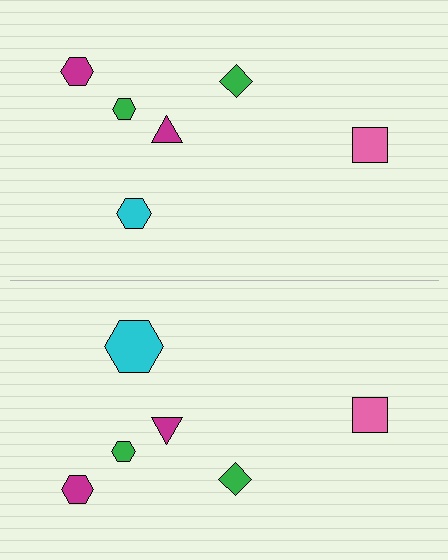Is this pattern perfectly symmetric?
No, the pattern is not perfectly symmetric. The cyan hexagon on the bottom side has a different size than its mirror counterpart.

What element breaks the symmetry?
The cyan hexagon on the bottom side has a different size than its mirror counterpart.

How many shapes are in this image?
There are 12 shapes in this image.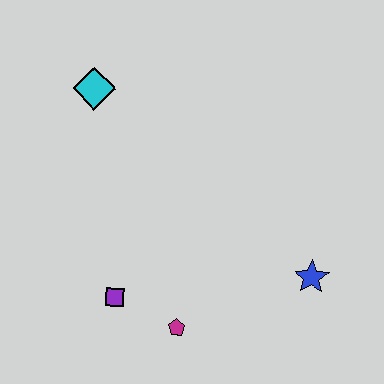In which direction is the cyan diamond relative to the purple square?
The cyan diamond is above the purple square.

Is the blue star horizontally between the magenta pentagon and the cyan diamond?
No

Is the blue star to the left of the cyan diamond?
No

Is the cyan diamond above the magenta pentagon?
Yes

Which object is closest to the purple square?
The magenta pentagon is closest to the purple square.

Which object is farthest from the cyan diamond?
The blue star is farthest from the cyan diamond.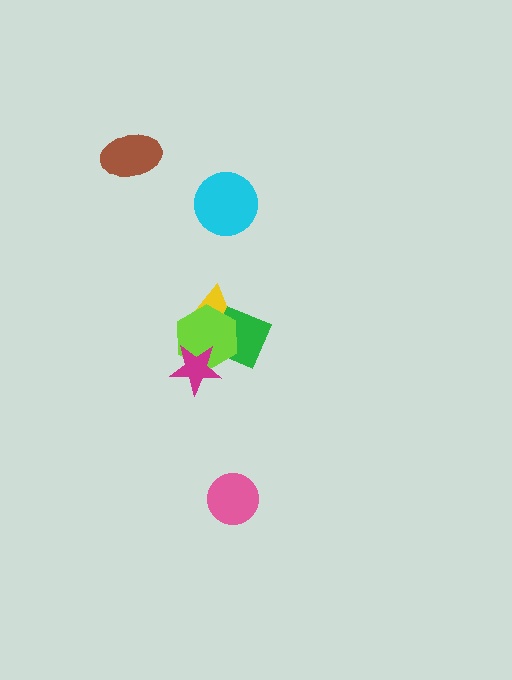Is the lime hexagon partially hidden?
Yes, it is partially covered by another shape.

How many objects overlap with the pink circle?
0 objects overlap with the pink circle.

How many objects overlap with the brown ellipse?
0 objects overlap with the brown ellipse.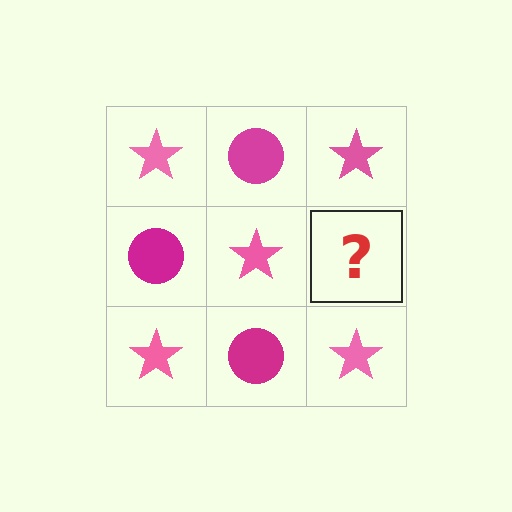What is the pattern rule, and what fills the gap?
The rule is that it alternates pink star and magenta circle in a checkerboard pattern. The gap should be filled with a magenta circle.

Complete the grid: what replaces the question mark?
The question mark should be replaced with a magenta circle.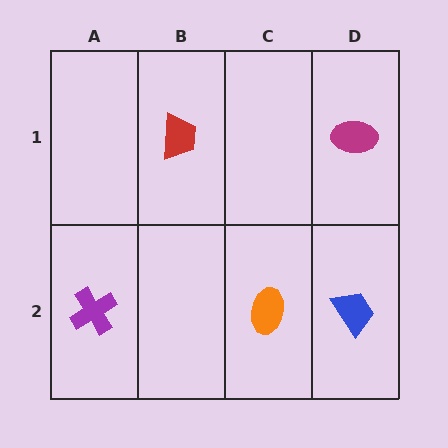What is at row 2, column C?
An orange ellipse.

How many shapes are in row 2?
3 shapes.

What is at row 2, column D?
A blue trapezoid.